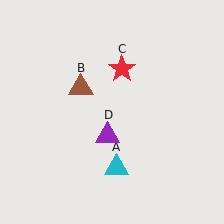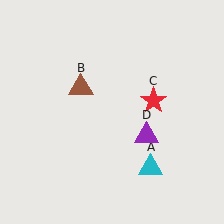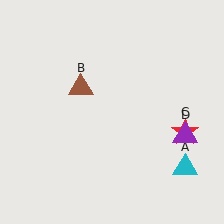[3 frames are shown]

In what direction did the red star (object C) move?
The red star (object C) moved down and to the right.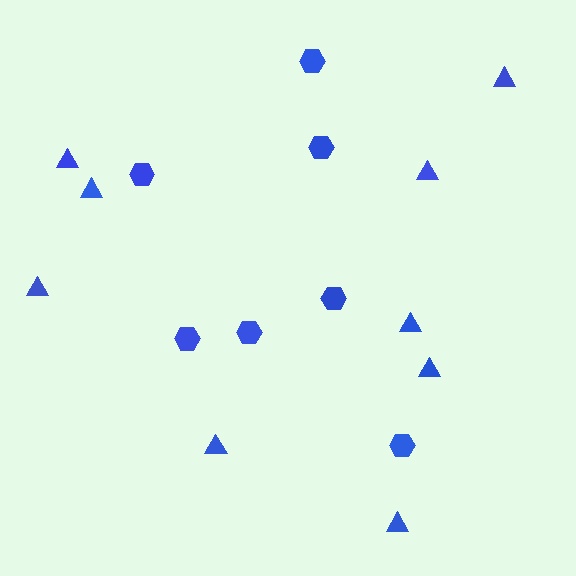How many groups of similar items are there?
There are 2 groups: one group of triangles (9) and one group of hexagons (7).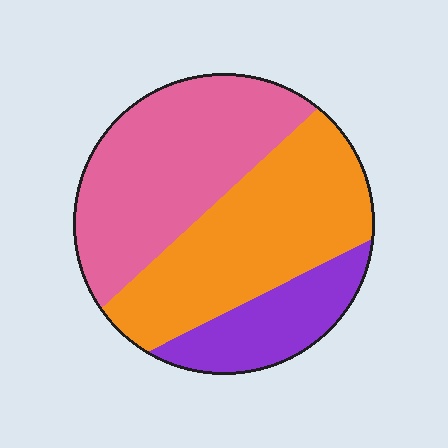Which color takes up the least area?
Purple, at roughly 20%.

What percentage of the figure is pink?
Pink covers 41% of the figure.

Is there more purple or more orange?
Orange.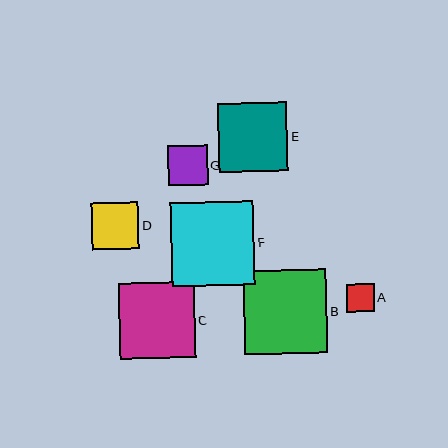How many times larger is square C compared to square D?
Square C is approximately 1.6 times the size of square D.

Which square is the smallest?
Square A is the smallest with a size of approximately 28 pixels.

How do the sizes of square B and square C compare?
Square B and square C are approximately the same size.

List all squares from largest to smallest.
From largest to smallest: B, F, C, E, D, G, A.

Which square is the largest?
Square B is the largest with a size of approximately 84 pixels.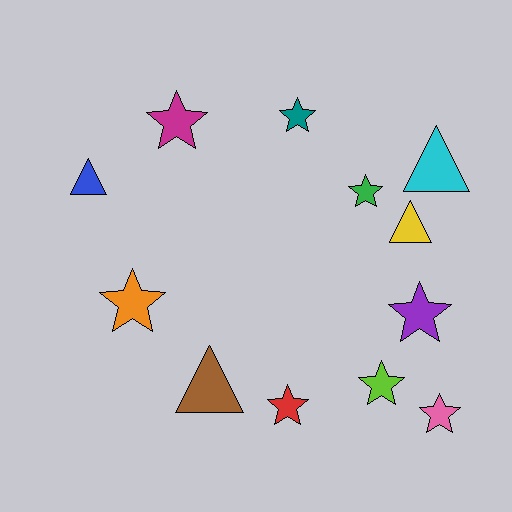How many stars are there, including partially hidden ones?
There are 8 stars.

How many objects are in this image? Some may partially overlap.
There are 12 objects.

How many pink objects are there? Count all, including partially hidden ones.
There is 1 pink object.